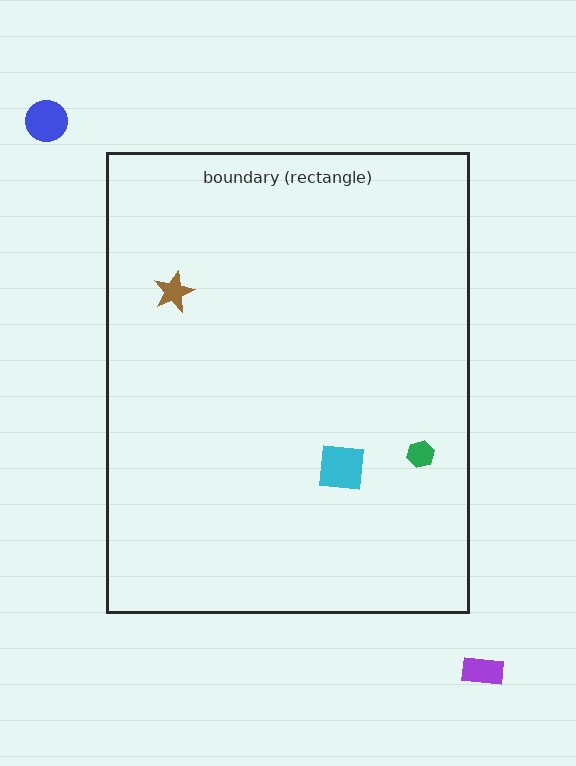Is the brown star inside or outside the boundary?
Inside.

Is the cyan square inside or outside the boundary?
Inside.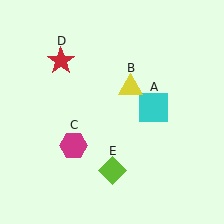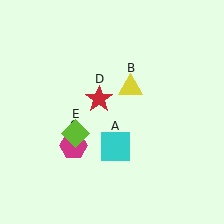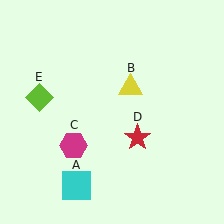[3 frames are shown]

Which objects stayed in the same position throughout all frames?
Yellow triangle (object B) and magenta hexagon (object C) remained stationary.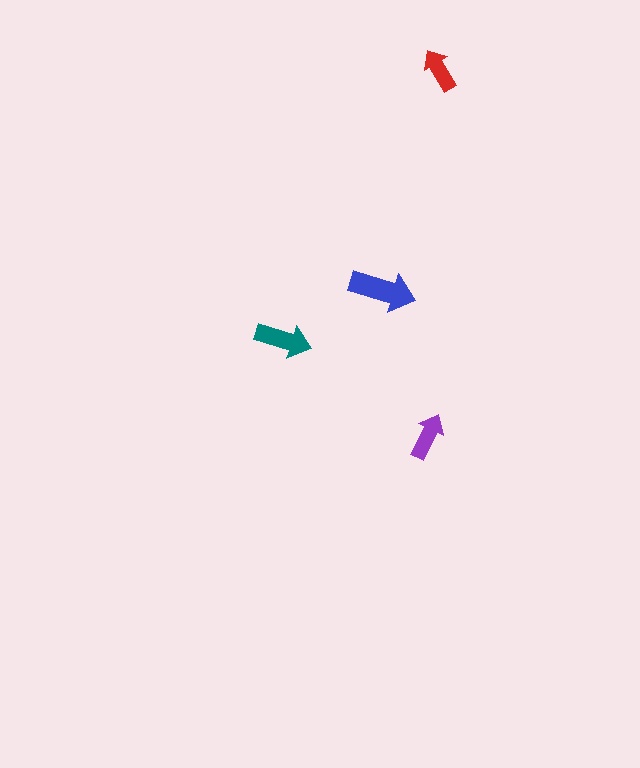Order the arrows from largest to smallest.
the blue one, the teal one, the purple one, the red one.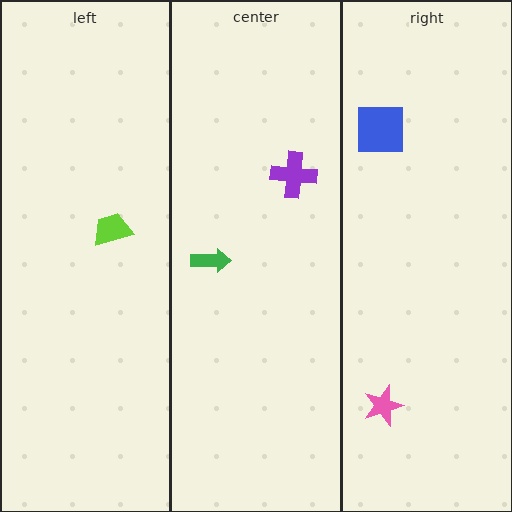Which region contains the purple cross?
The center region.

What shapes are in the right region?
The blue square, the pink star.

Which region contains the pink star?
The right region.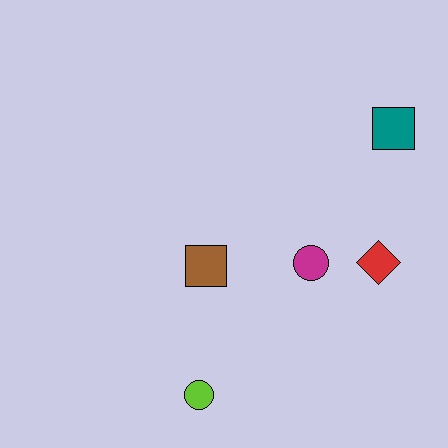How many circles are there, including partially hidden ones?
There are 2 circles.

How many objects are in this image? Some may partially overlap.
There are 5 objects.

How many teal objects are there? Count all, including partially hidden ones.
There is 1 teal object.